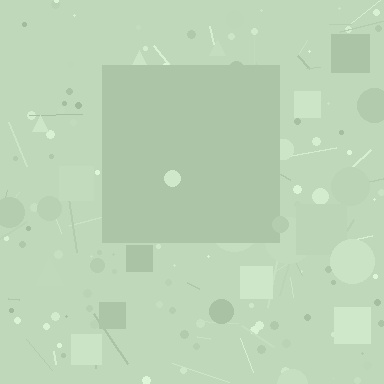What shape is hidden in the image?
A square is hidden in the image.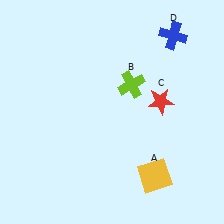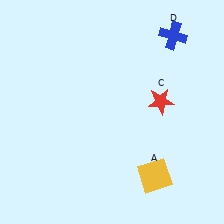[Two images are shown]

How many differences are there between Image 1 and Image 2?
There is 1 difference between the two images.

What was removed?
The lime cross (B) was removed in Image 2.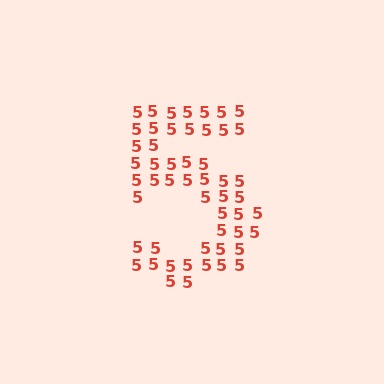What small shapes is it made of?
It is made of small digit 5's.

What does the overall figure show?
The overall figure shows the digit 5.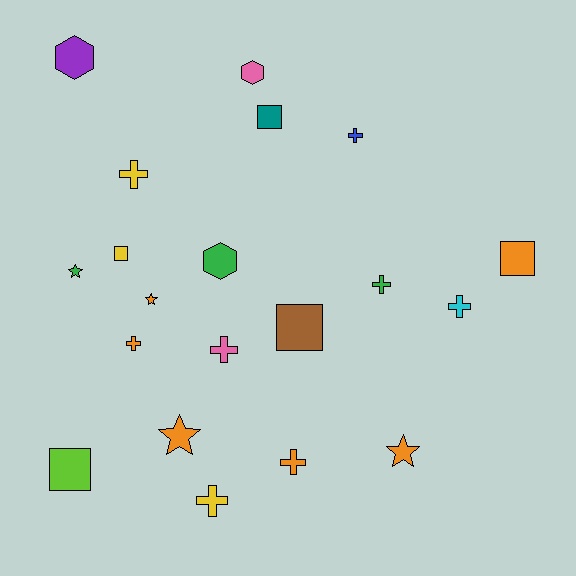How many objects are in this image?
There are 20 objects.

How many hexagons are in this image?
There are 3 hexagons.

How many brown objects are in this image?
There is 1 brown object.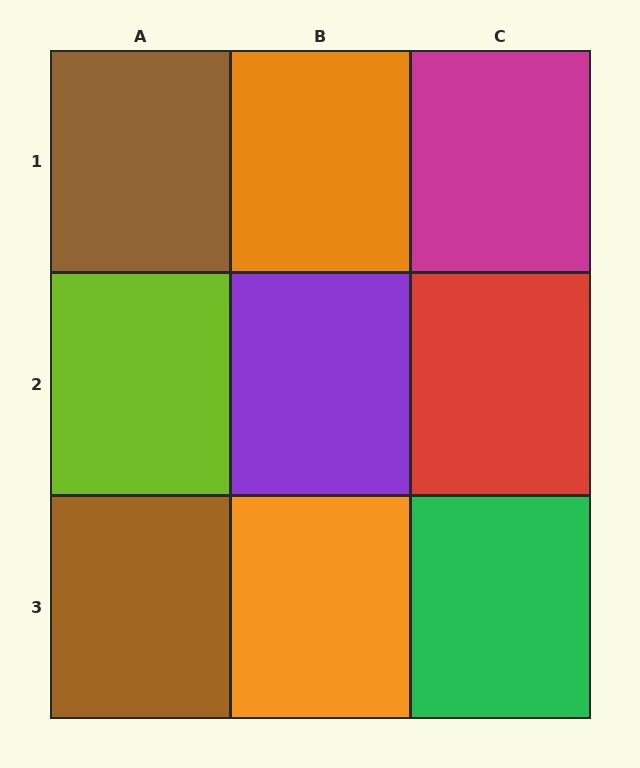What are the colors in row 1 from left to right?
Brown, orange, magenta.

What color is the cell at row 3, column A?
Brown.